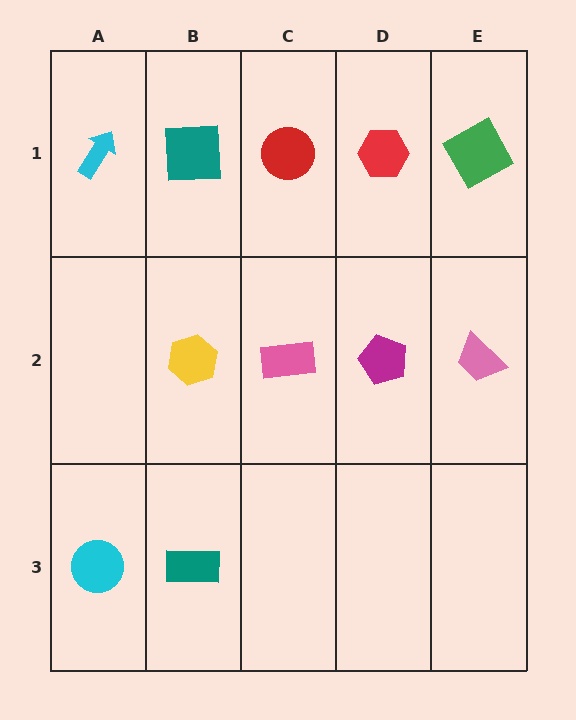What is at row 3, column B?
A teal rectangle.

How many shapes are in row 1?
5 shapes.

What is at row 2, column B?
A yellow hexagon.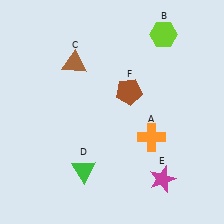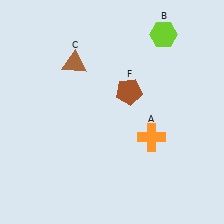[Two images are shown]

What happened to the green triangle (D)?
The green triangle (D) was removed in Image 2. It was in the bottom-left area of Image 1.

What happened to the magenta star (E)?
The magenta star (E) was removed in Image 2. It was in the bottom-right area of Image 1.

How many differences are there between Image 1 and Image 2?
There are 2 differences between the two images.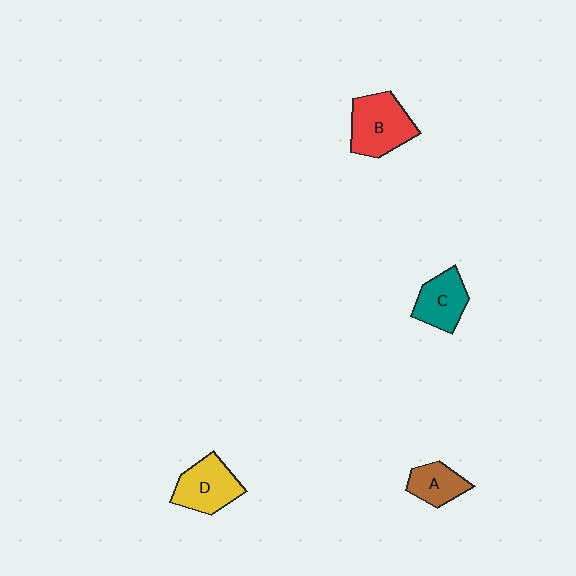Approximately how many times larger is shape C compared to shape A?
Approximately 1.3 times.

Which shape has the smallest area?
Shape A (brown).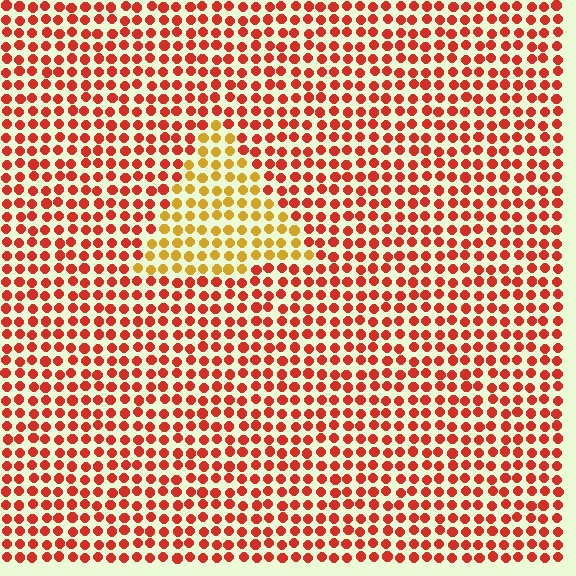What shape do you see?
I see a triangle.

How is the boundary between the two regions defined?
The boundary is defined purely by a slight shift in hue (about 41 degrees). Spacing, size, and orientation are identical on both sides.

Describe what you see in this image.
The image is filled with small red elements in a uniform arrangement. A triangle-shaped region is visible where the elements are tinted to a slightly different hue, forming a subtle color boundary.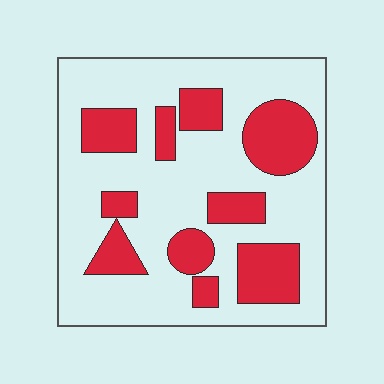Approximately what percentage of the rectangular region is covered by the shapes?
Approximately 30%.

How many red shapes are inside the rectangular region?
10.